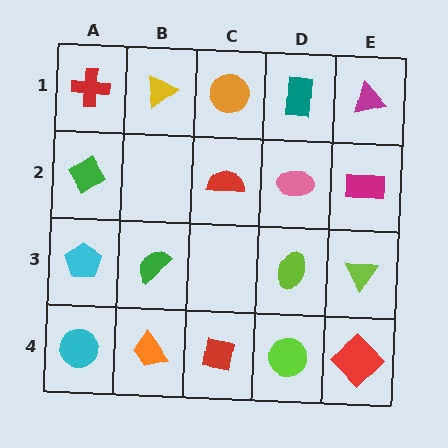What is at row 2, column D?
A pink ellipse.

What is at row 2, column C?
A red semicircle.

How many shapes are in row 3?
4 shapes.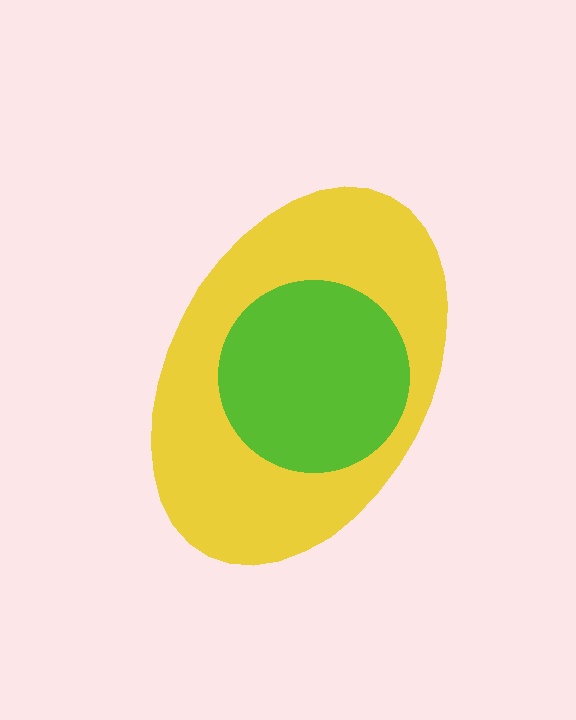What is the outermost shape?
The yellow ellipse.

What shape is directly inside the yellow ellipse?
The lime circle.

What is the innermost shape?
The lime circle.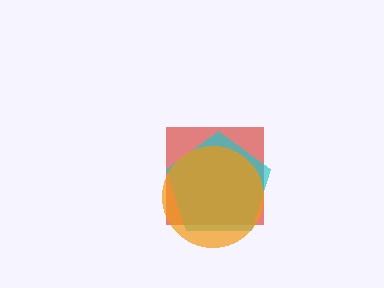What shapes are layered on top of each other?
The layered shapes are: a red square, a cyan pentagon, an orange circle.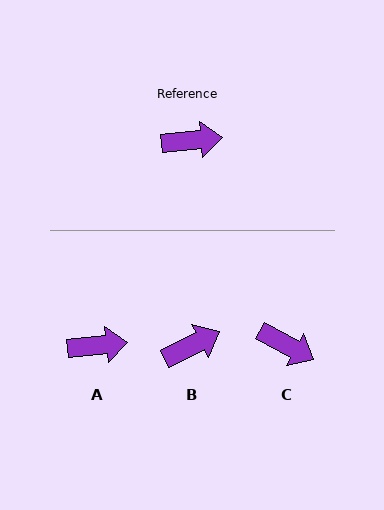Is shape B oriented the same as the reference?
No, it is off by about 21 degrees.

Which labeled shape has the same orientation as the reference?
A.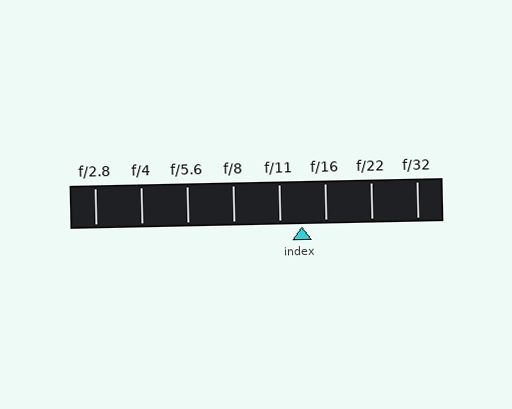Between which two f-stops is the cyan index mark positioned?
The index mark is between f/11 and f/16.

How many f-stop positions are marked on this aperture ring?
There are 8 f-stop positions marked.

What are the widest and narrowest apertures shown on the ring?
The widest aperture shown is f/2.8 and the narrowest is f/32.